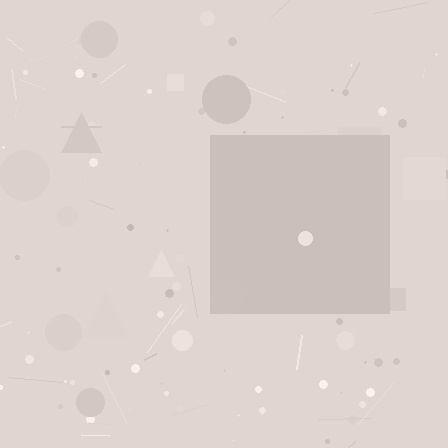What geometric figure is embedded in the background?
A square is embedded in the background.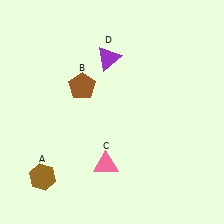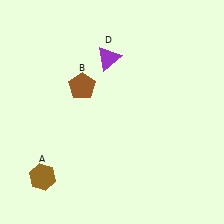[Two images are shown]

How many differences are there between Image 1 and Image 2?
There is 1 difference between the two images.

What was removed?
The pink triangle (C) was removed in Image 2.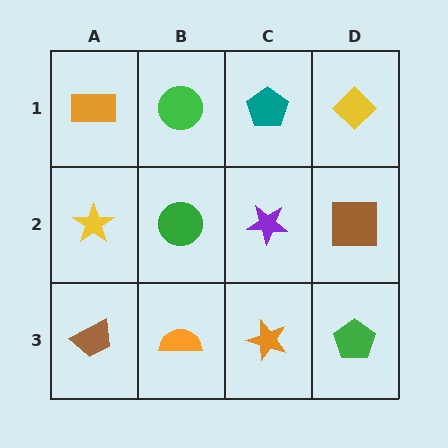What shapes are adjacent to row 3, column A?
A yellow star (row 2, column A), an orange semicircle (row 3, column B).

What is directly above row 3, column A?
A yellow star.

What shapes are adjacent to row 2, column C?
A teal pentagon (row 1, column C), an orange star (row 3, column C), a green circle (row 2, column B), a brown square (row 2, column D).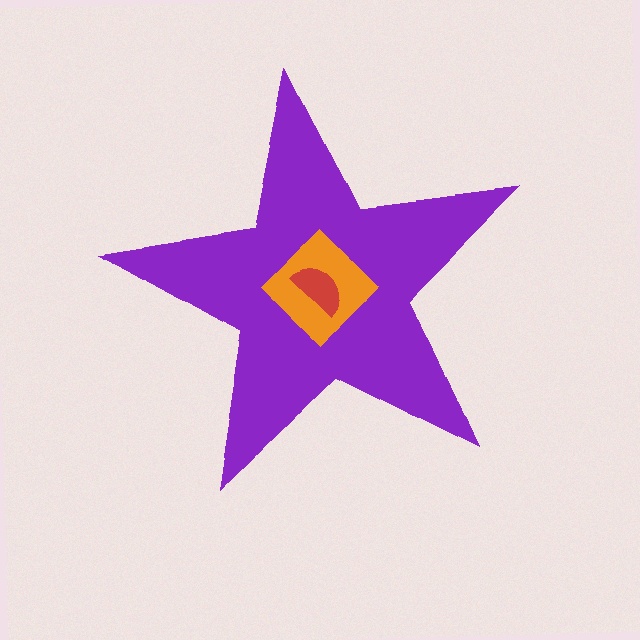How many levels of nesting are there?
3.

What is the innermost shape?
The red semicircle.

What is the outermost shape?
The purple star.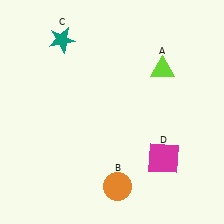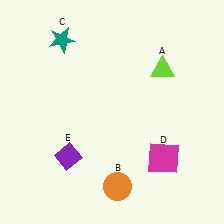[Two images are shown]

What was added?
A purple diamond (E) was added in Image 2.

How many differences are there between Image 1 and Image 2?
There is 1 difference between the two images.